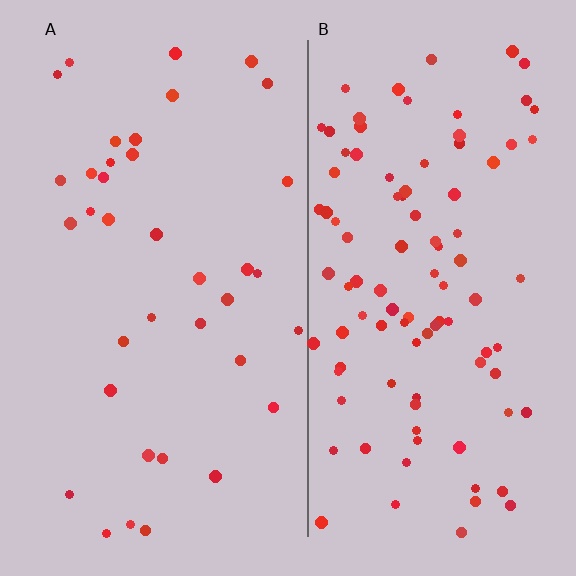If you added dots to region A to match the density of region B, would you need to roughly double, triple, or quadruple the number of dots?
Approximately triple.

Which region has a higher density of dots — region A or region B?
B (the right).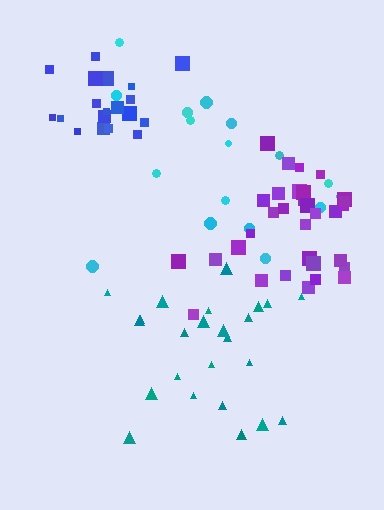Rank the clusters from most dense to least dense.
blue, purple, teal, cyan.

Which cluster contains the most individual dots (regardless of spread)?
Purple (32).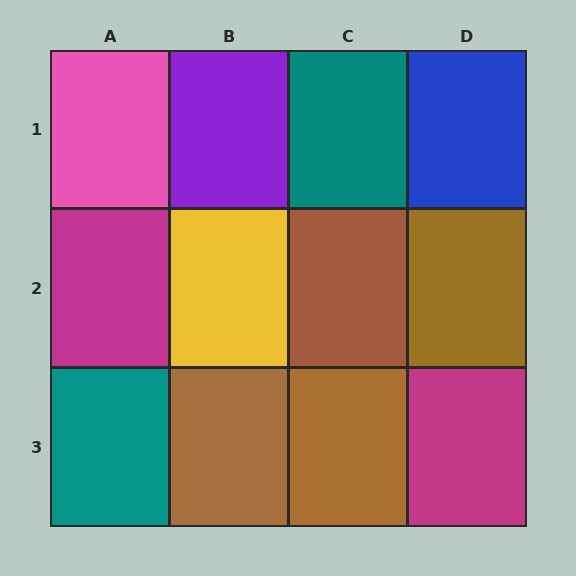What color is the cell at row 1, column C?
Teal.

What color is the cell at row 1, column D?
Blue.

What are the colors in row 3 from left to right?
Teal, brown, brown, magenta.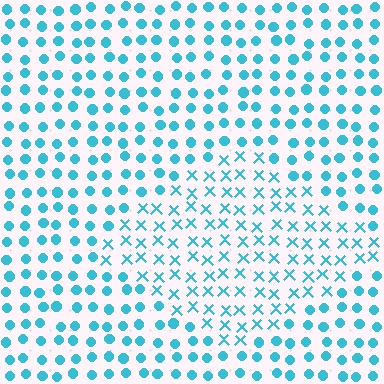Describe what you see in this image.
The image is filled with small cyan elements arranged in a uniform grid. A diamond-shaped region contains X marks, while the surrounding area contains circles. The boundary is defined purely by the change in element shape.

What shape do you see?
I see a diamond.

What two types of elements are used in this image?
The image uses X marks inside the diamond region and circles outside it.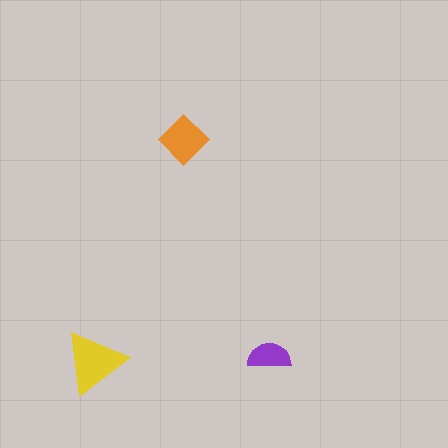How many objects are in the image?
There are 3 objects in the image.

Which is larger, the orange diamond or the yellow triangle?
The yellow triangle.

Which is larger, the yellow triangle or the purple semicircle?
The yellow triangle.